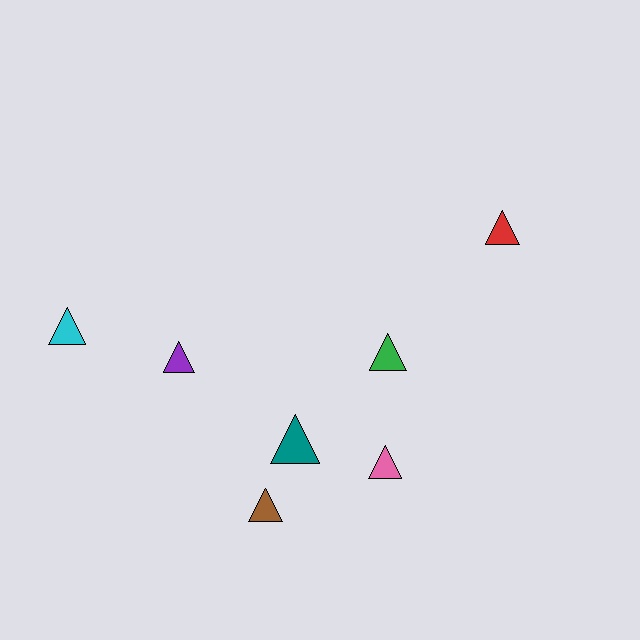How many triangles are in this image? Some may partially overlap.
There are 7 triangles.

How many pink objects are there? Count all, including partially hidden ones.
There is 1 pink object.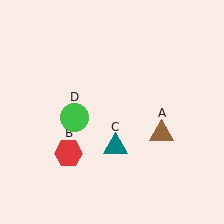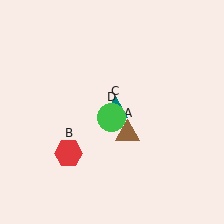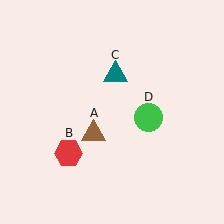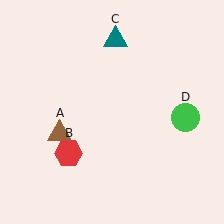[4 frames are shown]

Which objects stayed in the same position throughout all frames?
Red hexagon (object B) remained stationary.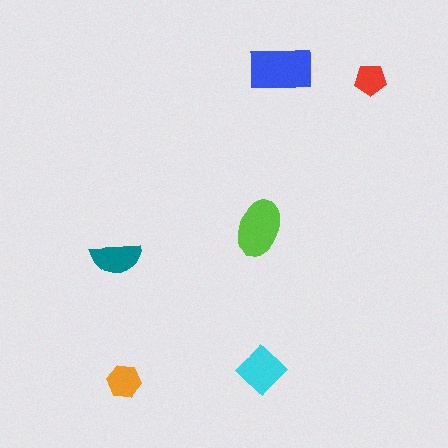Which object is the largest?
The blue rectangle.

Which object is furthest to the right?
The red pentagon is rightmost.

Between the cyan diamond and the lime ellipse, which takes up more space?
The lime ellipse.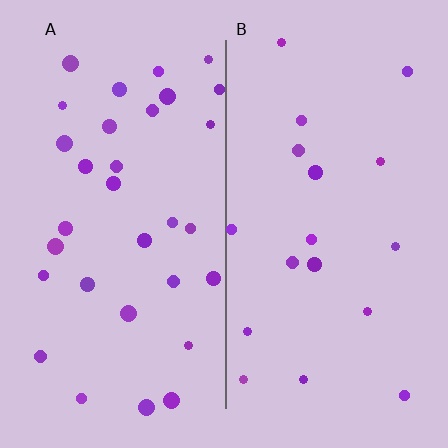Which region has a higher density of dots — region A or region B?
A (the left).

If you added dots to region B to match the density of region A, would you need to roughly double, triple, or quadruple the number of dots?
Approximately double.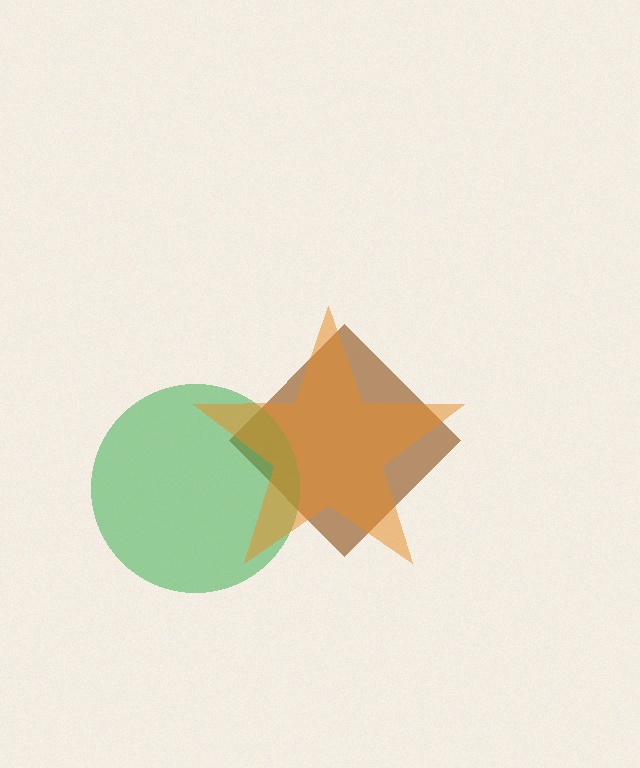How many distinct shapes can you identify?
There are 3 distinct shapes: a brown diamond, a green circle, an orange star.